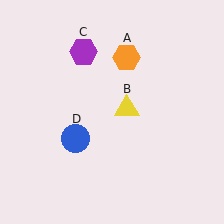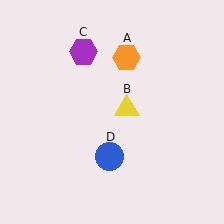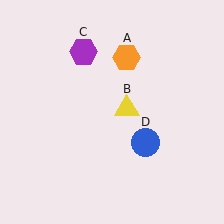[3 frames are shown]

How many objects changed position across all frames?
1 object changed position: blue circle (object D).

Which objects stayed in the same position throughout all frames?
Orange hexagon (object A) and yellow triangle (object B) and purple hexagon (object C) remained stationary.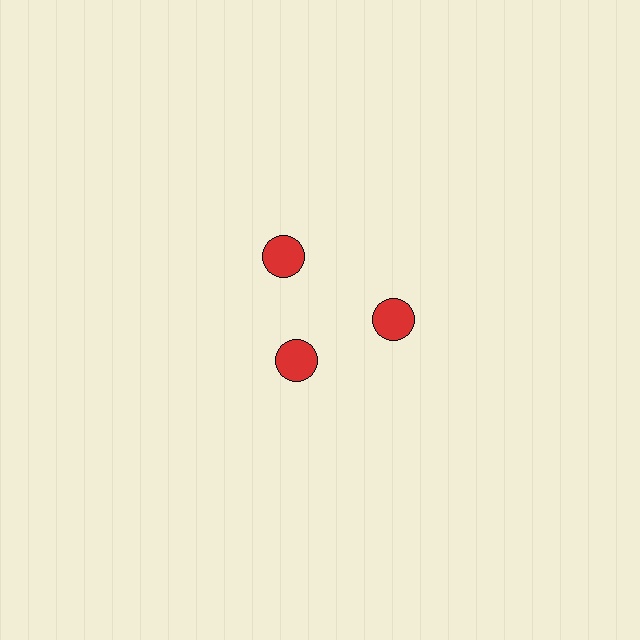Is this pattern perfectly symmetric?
No. The 3 red circles are arranged in a ring, but one element near the 7 o'clock position is pulled inward toward the center, breaking the 3-fold rotational symmetry.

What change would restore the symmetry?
The symmetry would be restored by moving it outward, back onto the ring so that all 3 circles sit at equal angles and equal distance from the center.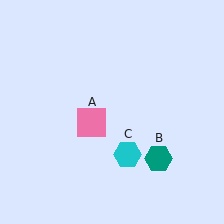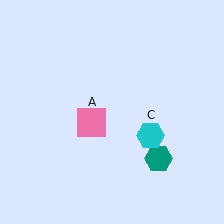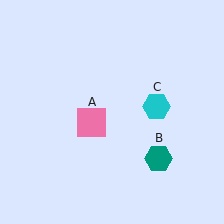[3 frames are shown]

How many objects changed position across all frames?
1 object changed position: cyan hexagon (object C).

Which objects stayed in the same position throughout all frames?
Pink square (object A) and teal hexagon (object B) remained stationary.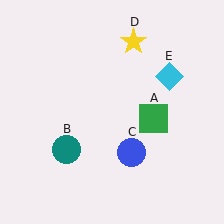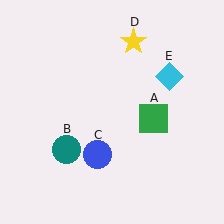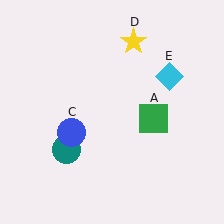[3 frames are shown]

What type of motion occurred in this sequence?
The blue circle (object C) rotated clockwise around the center of the scene.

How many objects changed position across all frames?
1 object changed position: blue circle (object C).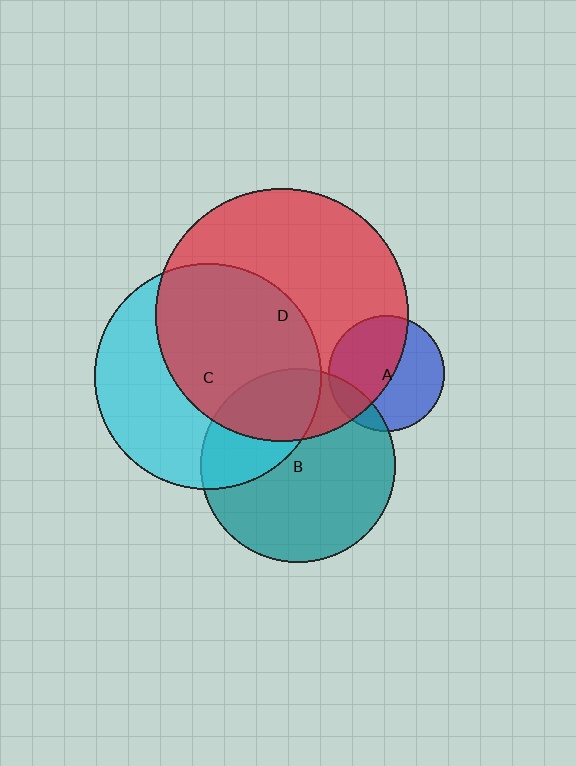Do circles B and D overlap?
Yes.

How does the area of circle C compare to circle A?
Approximately 3.8 times.